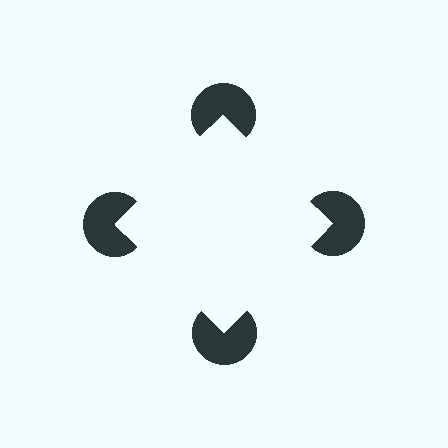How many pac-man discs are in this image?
There are 4 — one at each vertex of the illusory square.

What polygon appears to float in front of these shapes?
An illusory square — its edges are inferred from the aligned wedge cuts in the pac-man discs, not physically drawn.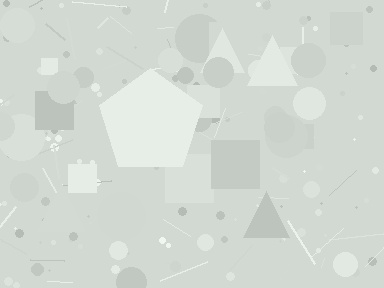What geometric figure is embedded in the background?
A pentagon is embedded in the background.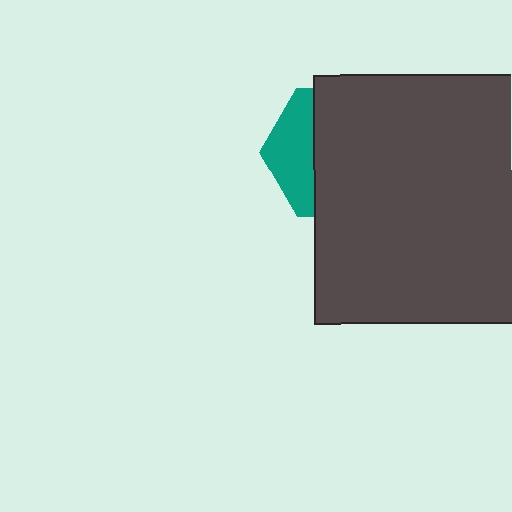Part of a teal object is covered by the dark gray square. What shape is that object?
It is a hexagon.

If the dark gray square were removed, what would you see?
You would see the complete teal hexagon.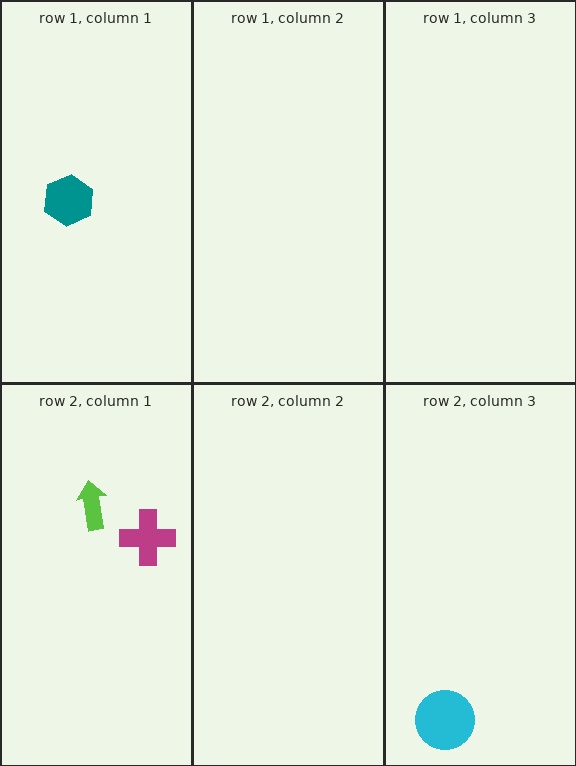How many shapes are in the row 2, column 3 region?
1.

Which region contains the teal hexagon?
The row 1, column 1 region.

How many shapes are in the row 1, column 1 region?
1.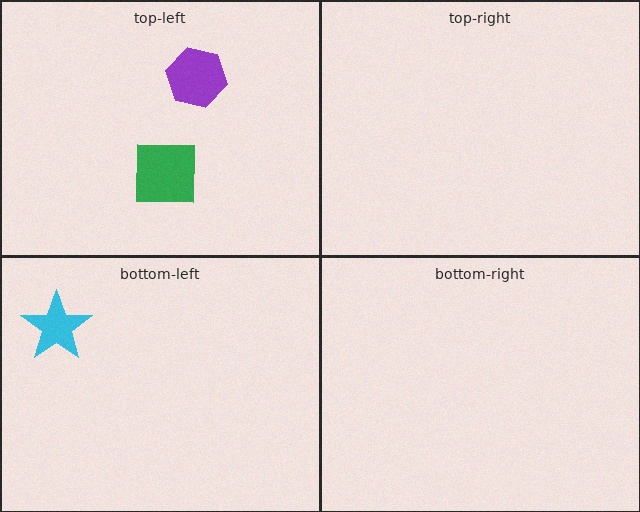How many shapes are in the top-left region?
2.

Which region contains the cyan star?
The bottom-left region.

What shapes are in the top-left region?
The green square, the purple hexagon.